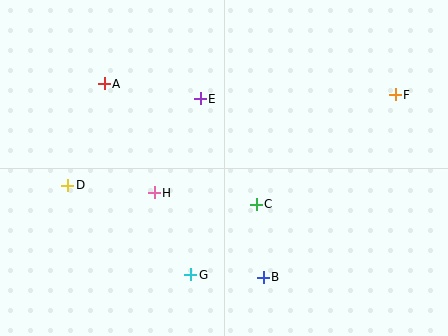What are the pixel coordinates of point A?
Point A is at (104, 84).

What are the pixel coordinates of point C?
Point C is at (256, 204).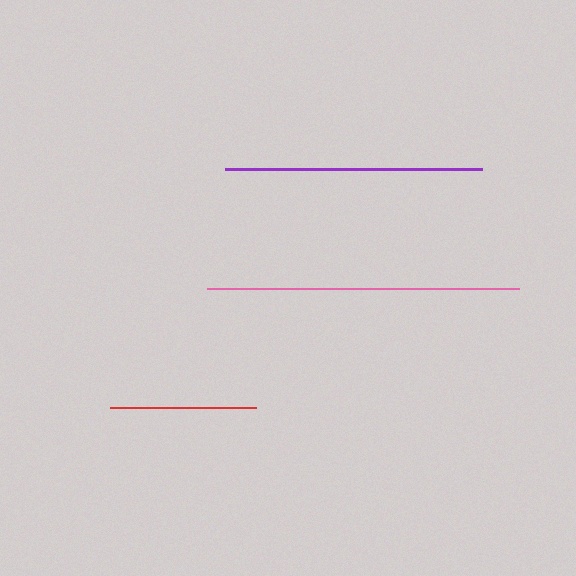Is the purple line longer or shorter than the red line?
The purple line is longer than the red line.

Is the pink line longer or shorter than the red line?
The pink line is longer than the red line.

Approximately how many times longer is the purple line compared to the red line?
The purple line is approximately 1.8 times the length of the red line.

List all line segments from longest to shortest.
From longest to shortest: pink, purple, red.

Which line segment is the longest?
The pink line is the longest at approximately 311 pixels.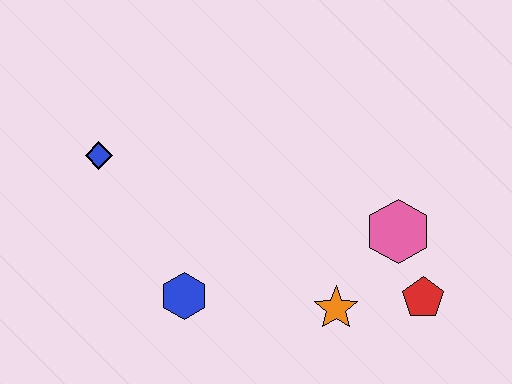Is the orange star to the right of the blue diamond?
Yes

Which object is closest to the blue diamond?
The blue hexagon is closest to the blue diamond.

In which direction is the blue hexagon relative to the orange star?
The blue hexagon is to the left of the orange star.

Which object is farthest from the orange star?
The blue diamond is farthest from the orange star.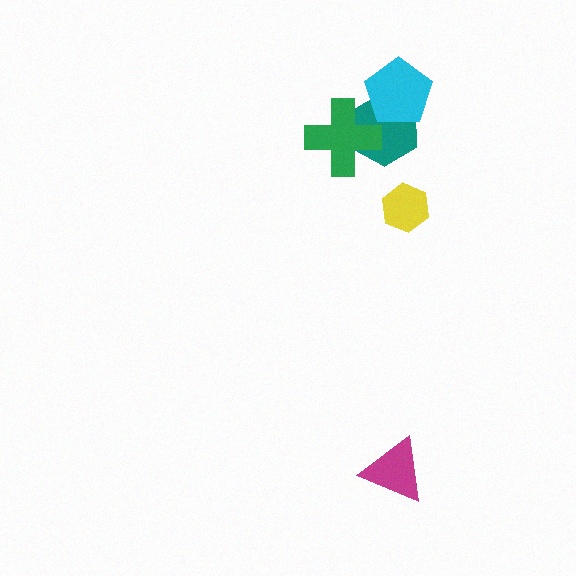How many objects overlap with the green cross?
1 object overlaps with the green cross.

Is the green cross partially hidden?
No, no other shape covers it.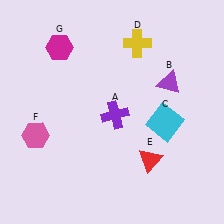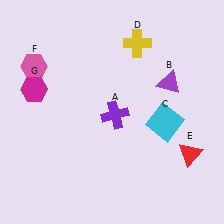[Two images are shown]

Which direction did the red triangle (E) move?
The red triangle (E) moved right.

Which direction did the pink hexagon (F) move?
The pink hexagon (F) moved up.